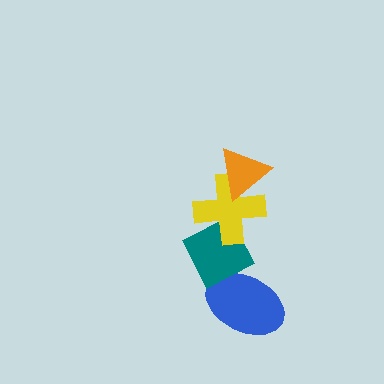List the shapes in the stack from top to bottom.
From top to bottom: the orange triangle, the yellow cross, the teal diamond, the blue ellipse.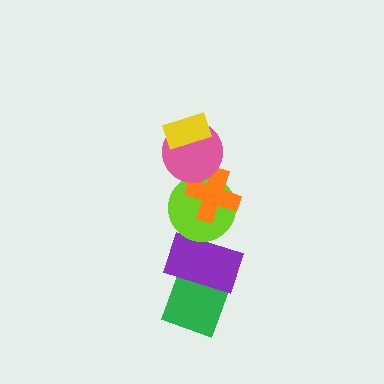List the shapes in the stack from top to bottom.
From top to bottom: the yellow rectangle, the pink circle, the orange cross, the lime circle, the purple rectangle, the green diamond.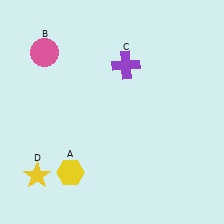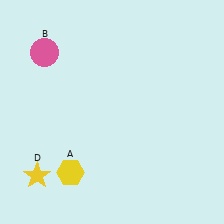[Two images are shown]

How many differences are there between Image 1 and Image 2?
There is 1 difference between the two images.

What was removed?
The purple cross (C) was removed in Image 2.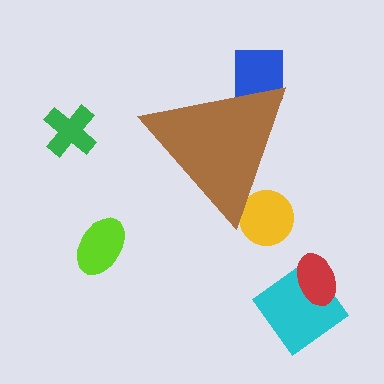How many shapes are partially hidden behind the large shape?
2 shapes are partially hidden.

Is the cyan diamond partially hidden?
No, the cyan diamond is fully visible.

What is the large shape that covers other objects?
A brown triangle.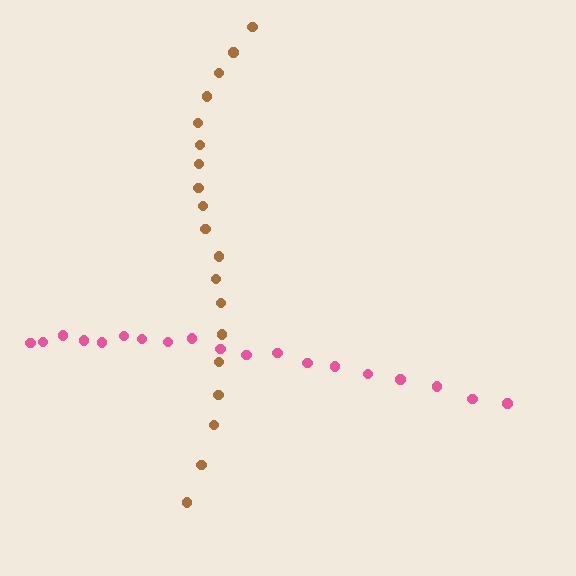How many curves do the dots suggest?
There are 2 distinct paths.